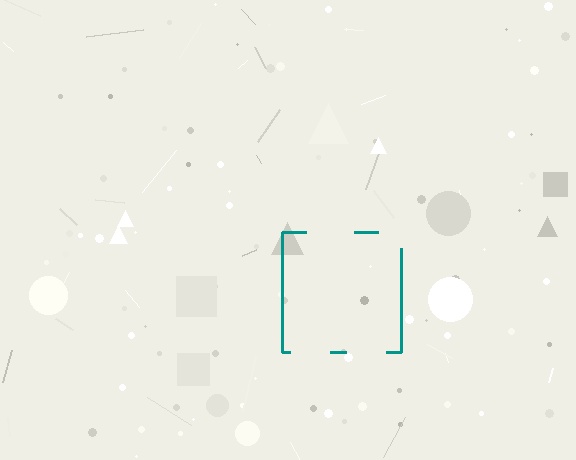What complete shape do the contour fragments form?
The contour fragments form a square.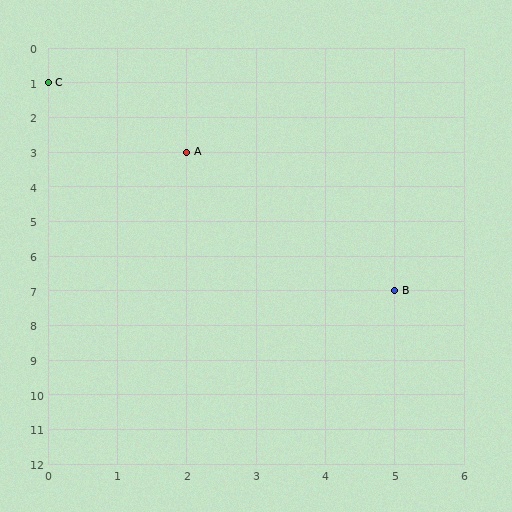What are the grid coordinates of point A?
Point A is at grid coordinates (2, 3).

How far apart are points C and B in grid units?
Points C and B are 5 columns and 6 rows apart (about 7.8 grid units diagonally).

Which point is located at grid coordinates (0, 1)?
Point C is at (0, 1).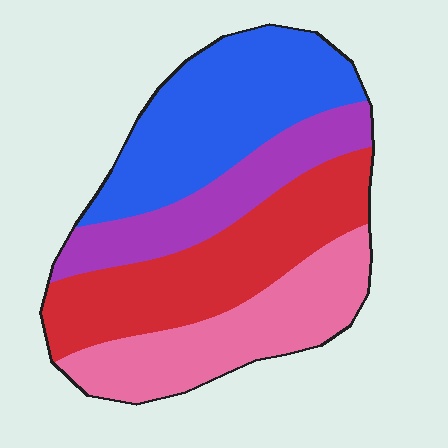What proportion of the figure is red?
Red takes up about one quarter (1/4) of the figure.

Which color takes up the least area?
Purple, at roughly 20%.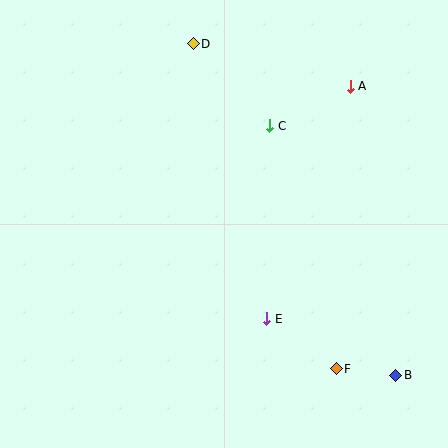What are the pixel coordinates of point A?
Point A is at (350, 86).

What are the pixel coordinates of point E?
Point E is at (267, 319).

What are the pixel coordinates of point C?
Point C is at (270, 126).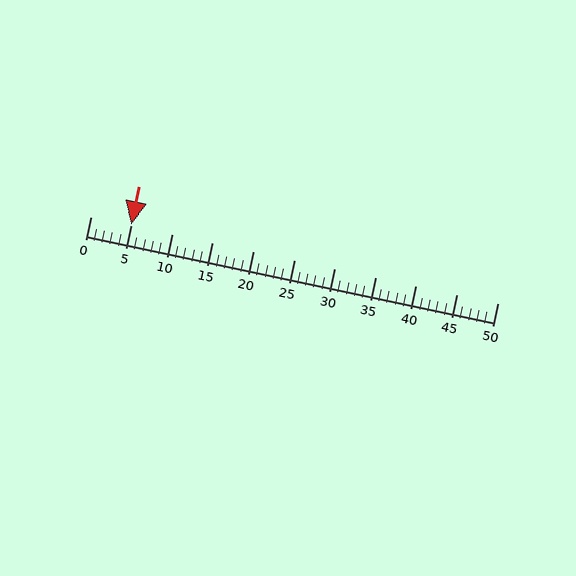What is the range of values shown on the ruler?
The ruler shows values from 0 to 50.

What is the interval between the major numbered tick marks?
The major tick marks are spaced 5 units apart.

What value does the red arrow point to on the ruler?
The red arrow points to approximately 5.